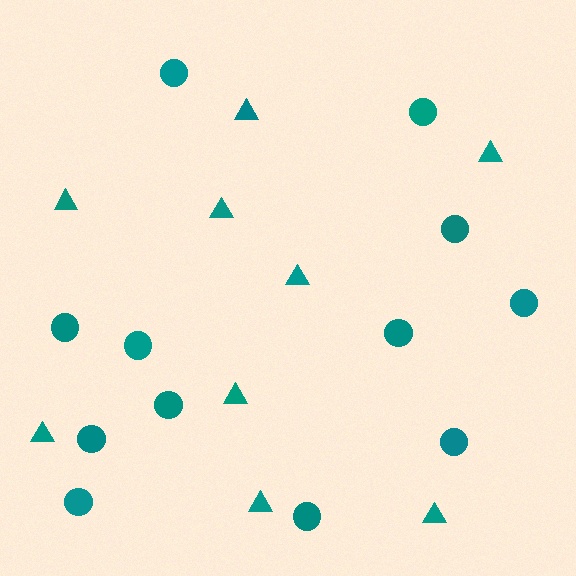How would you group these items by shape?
There are 2 groups: one group of circles (12) and one group of triangles (9).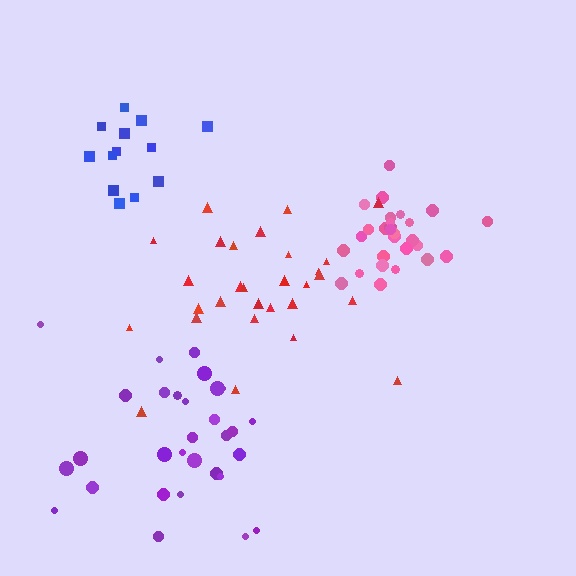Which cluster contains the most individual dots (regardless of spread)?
Purple (30).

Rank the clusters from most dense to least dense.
pink, red, blue, purple.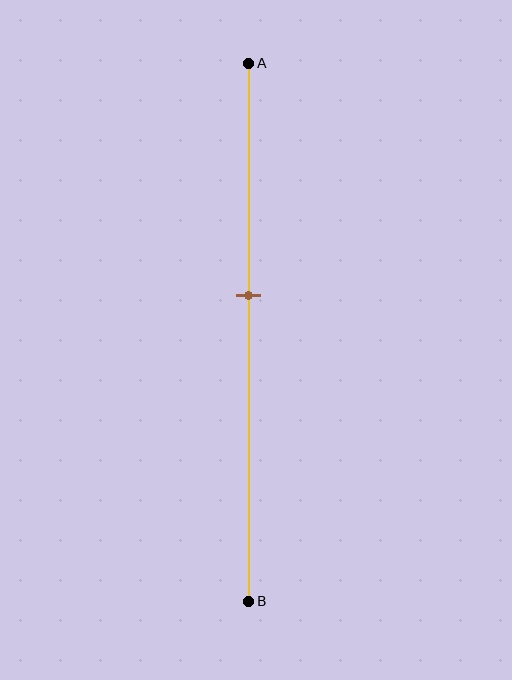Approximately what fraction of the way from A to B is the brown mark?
The brown mark is approximately 45% of the way from A to B.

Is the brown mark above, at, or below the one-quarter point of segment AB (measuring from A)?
The brown mark is below the one-quarter point of segment AB.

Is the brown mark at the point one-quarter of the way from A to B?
No, the mark is at about 45% from A, not at the 25% one-quarter point.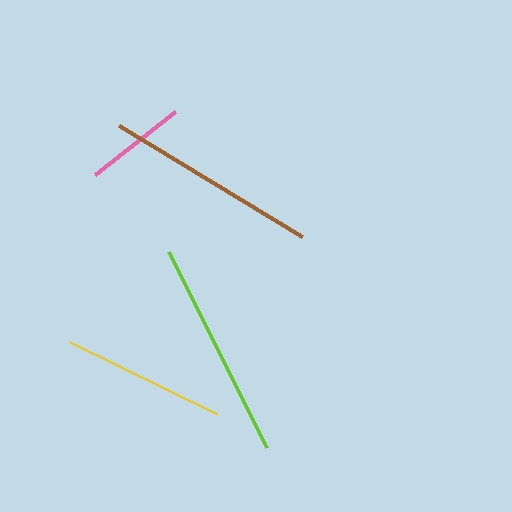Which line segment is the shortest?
The pink line is the shortest at approximately 102 pixels.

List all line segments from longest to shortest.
From longest to shortest: lime, brown, yellow, pink.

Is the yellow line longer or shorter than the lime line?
The lime line is longer than the yellow line.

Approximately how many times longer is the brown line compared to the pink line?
The brown line is approximately 2.1 times the length of the pink line.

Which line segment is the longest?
The lime line is the longest at approximately 219 pixels.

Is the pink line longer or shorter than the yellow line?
The yellow line is longer than the pink line.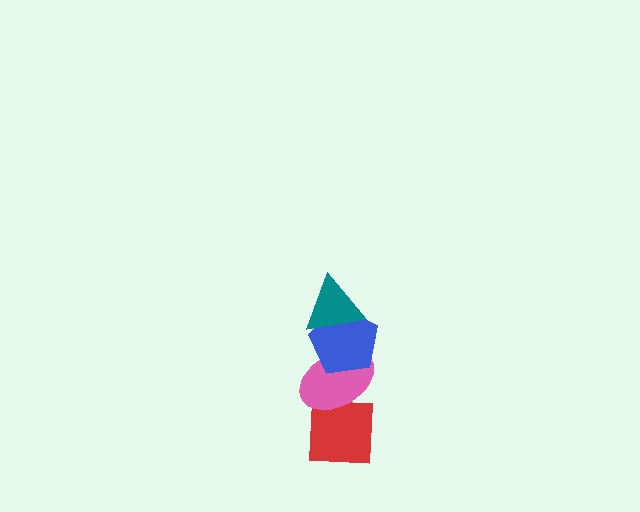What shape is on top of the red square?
The pink ellipse is on top of the red square.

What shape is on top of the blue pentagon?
The teal triangle is on top of the blue pentagon.